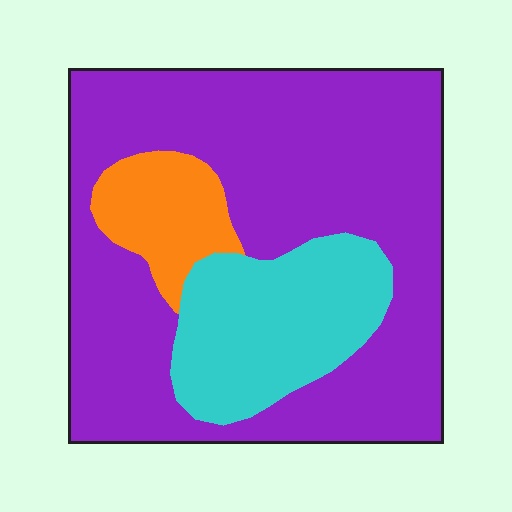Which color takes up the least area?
Orange, at roughly 10%.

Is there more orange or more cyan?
Cyan.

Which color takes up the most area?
Purple, at roughly 70%.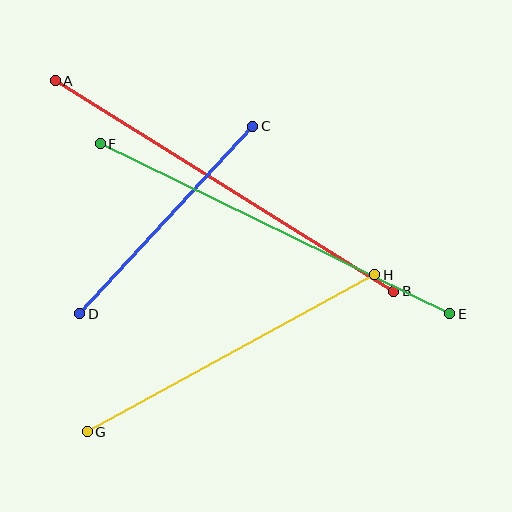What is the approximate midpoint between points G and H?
The midpoint is at approximately (231, 353) pixels.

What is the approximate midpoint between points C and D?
The midpoint is at approximately (166, 220) pixels.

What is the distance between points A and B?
The distance is approximately 399 pixels.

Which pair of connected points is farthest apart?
Points A and B are farthest apart.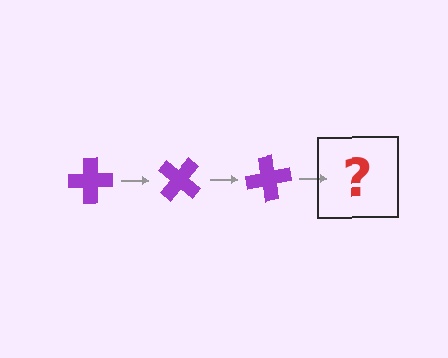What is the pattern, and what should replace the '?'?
The pattern is that the cross rotates 40 degrees each step. The '?' should be a purple cross rotated 120 degrees.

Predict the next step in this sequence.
The next step is a purple cross rotated 120 degrees.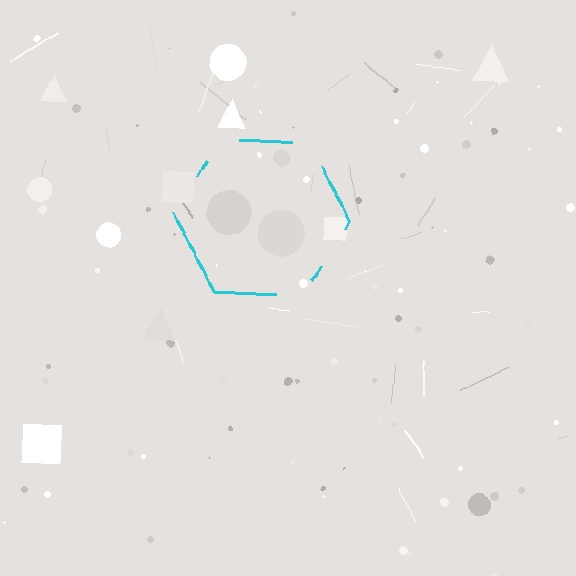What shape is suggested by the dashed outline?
The dashed outline suggests a hexagon.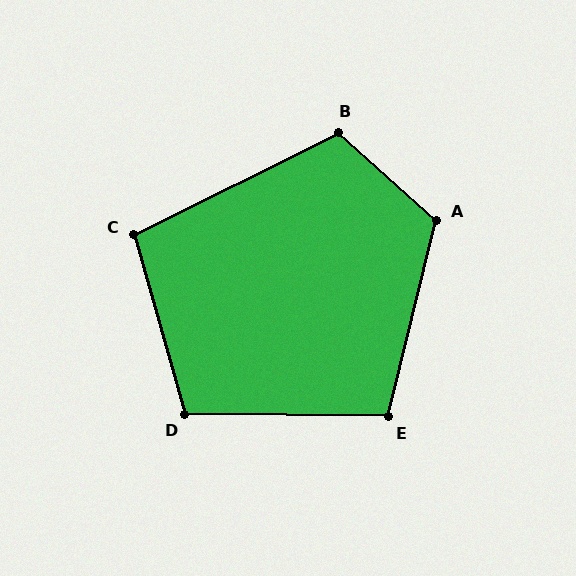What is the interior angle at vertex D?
Approximately 106 degrees (obtuse).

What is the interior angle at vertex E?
Approximately 103 degrees (obtuse).